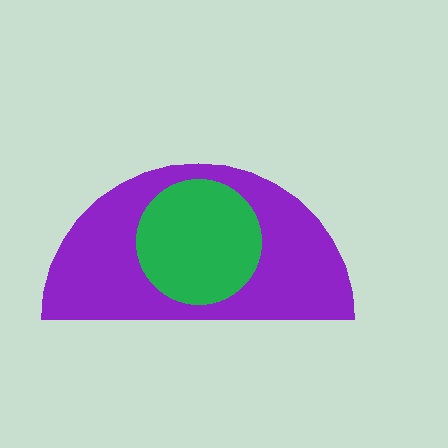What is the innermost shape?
The green circle.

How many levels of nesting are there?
2.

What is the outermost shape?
The purple semicircle.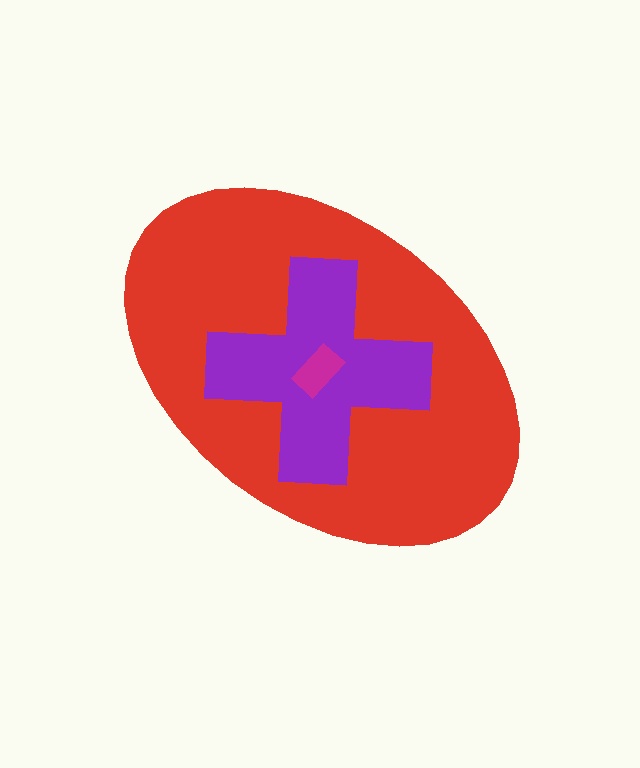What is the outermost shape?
The red ellipse.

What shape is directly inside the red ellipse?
The purple cross.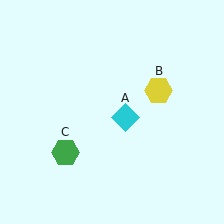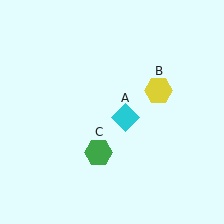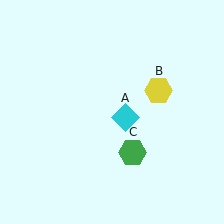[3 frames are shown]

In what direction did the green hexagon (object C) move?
The green hexagon (object C) moved right.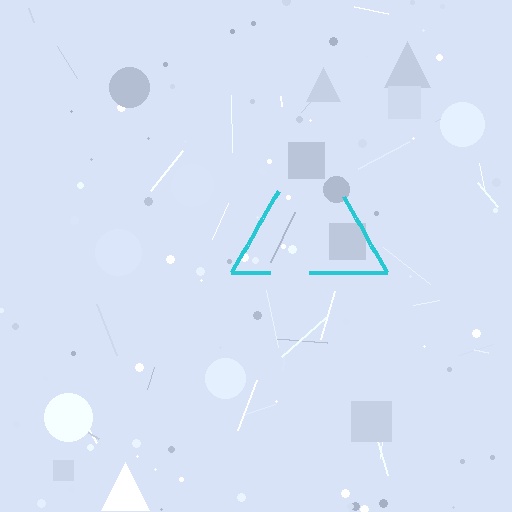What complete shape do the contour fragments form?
The contour fragments form a triangle.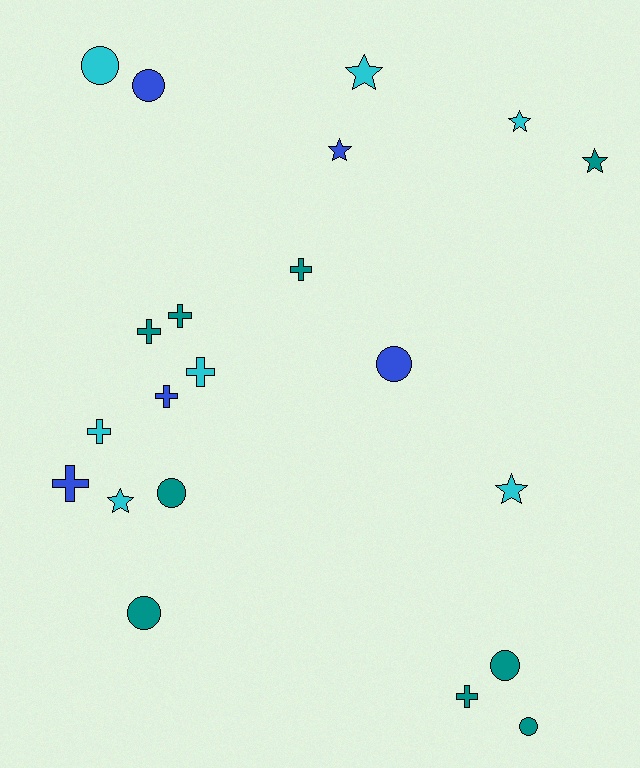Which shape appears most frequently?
Cross, with 8 objects.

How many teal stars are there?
There is 1 teal star.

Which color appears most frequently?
Teal, with 9 objects.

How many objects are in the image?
There are 21 objects.